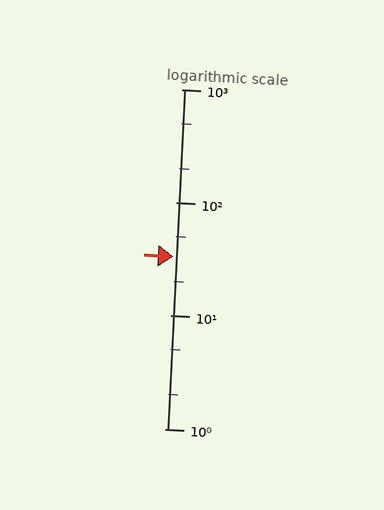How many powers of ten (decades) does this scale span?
The scale spans 3 decades, from 1 to 1000.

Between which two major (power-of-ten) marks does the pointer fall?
The pointer is between 10 and 100.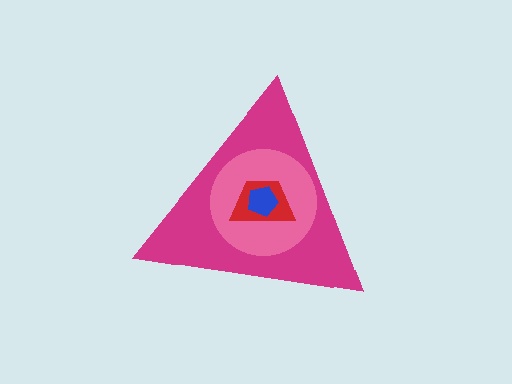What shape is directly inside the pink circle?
The red trapezoid.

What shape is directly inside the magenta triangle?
The pink circle.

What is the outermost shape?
The magenta triangle.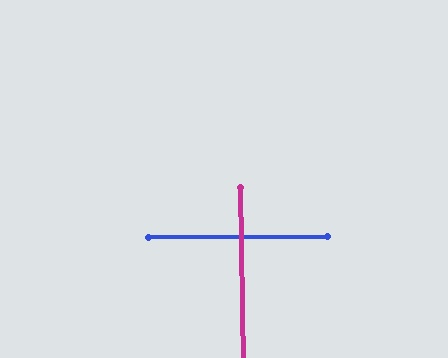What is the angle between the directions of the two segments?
Approximately 89 degrees.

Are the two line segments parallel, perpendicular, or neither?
Perpendicular — they meet at approximately 89°.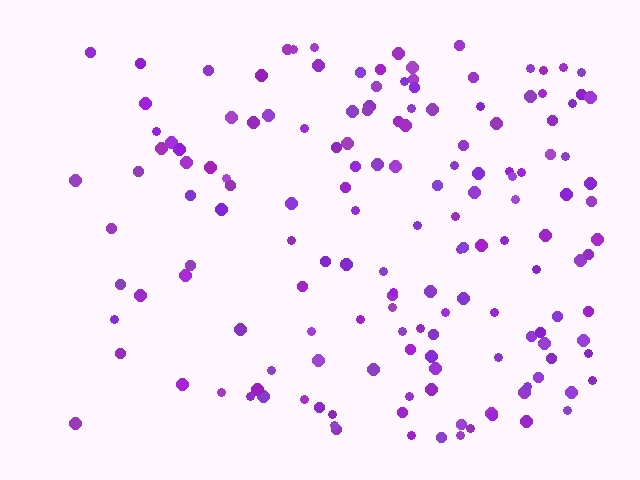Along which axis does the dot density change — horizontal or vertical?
Horizontal.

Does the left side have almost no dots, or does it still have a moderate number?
Still a moderate number, just noticeably fewer than the right.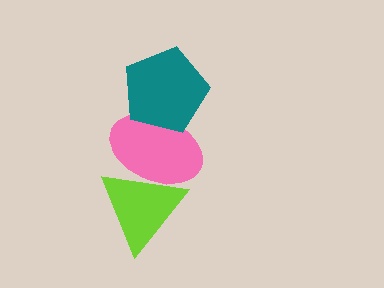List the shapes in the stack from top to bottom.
From top to bottom: the teal pentagon, the pink ellipse, the lime triangle.